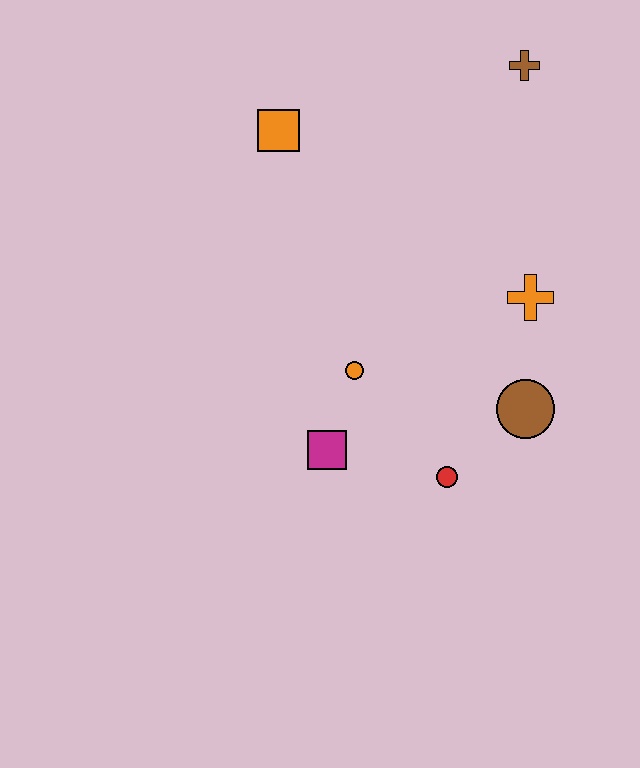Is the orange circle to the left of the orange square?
No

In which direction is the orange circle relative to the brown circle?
The orange circle is to the left of the brown circle.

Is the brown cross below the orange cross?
No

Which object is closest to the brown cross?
The orange cross is closest to the brown cross.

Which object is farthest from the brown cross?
The magenta square is farthest from the brown cross.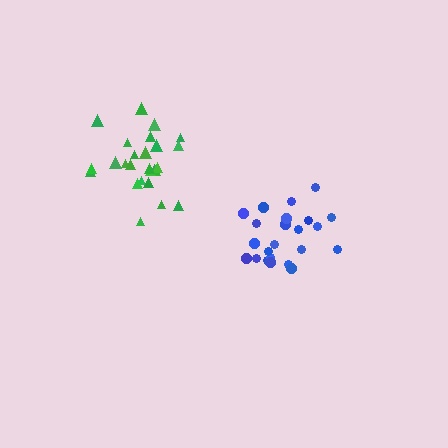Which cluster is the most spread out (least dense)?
Blue.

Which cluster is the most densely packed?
Green.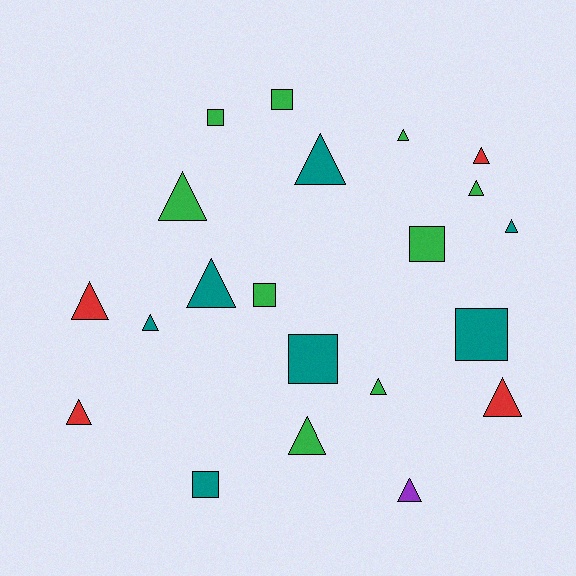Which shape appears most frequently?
Triangle, with 14 objects.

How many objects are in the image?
There are 21 objects.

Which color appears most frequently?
Green, with 9 objects.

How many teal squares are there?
There are 3 teal squares.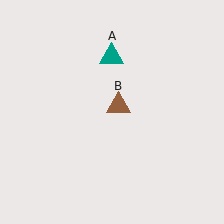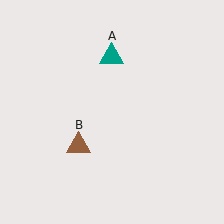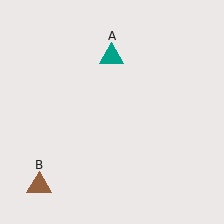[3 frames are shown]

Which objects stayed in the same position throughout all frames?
Teal triangle (object A) remained stationary.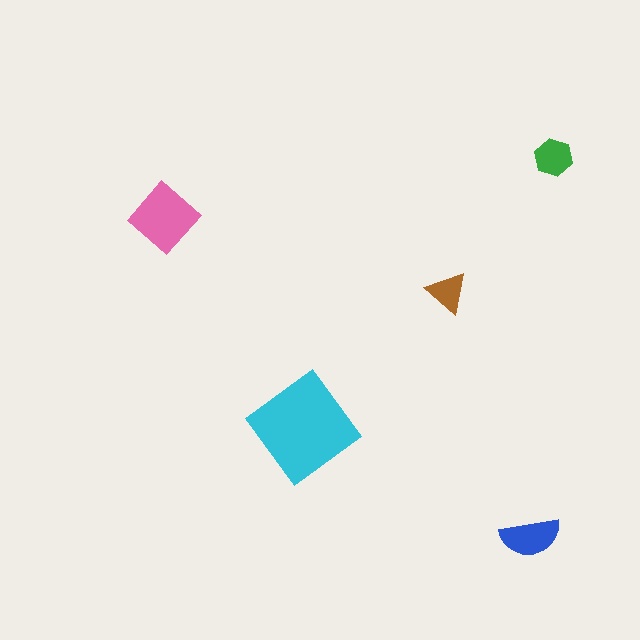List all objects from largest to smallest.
The cyan diamond, the pink diamond, the blue semicircle, the green hexagon, the brown triangle.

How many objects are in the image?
There are 5 objects in the image.